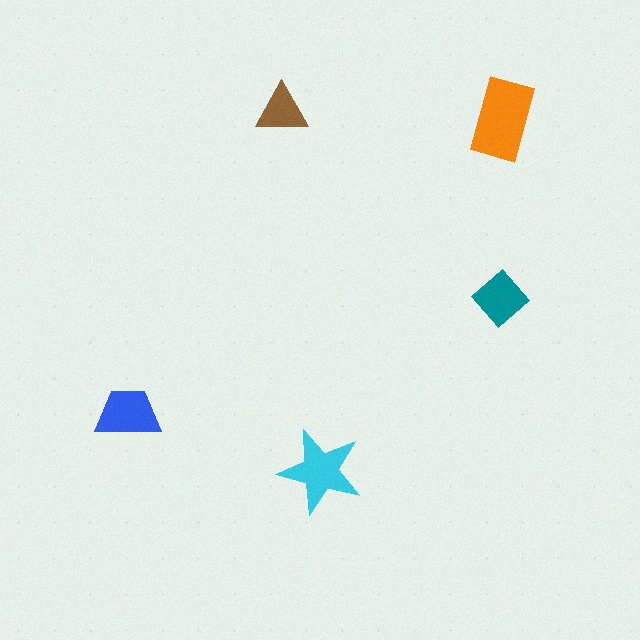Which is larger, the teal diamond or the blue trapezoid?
The blue trapezoid.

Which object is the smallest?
The brown triangle.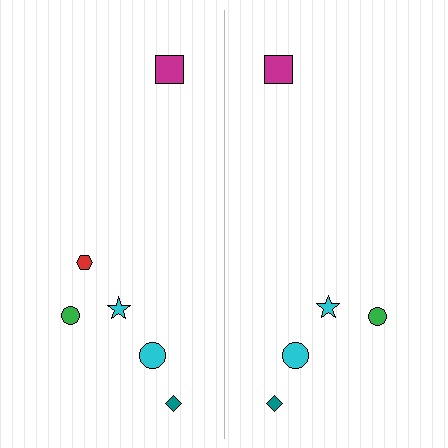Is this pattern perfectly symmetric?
No, the pattern is not perfectly symmetric. A red hexagon is missing from the right side.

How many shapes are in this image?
There are 11 shapes in this image.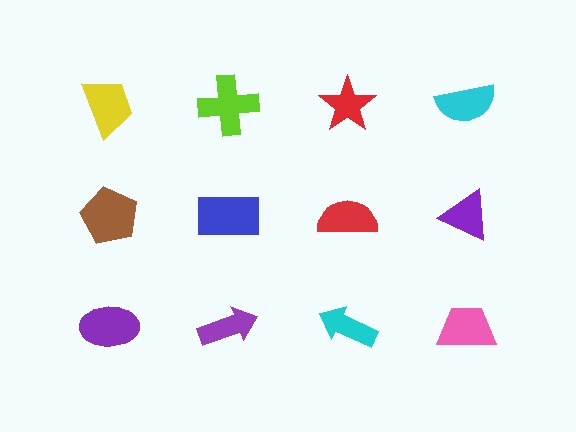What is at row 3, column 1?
A purple ellipse.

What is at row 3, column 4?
A pink trapezoid.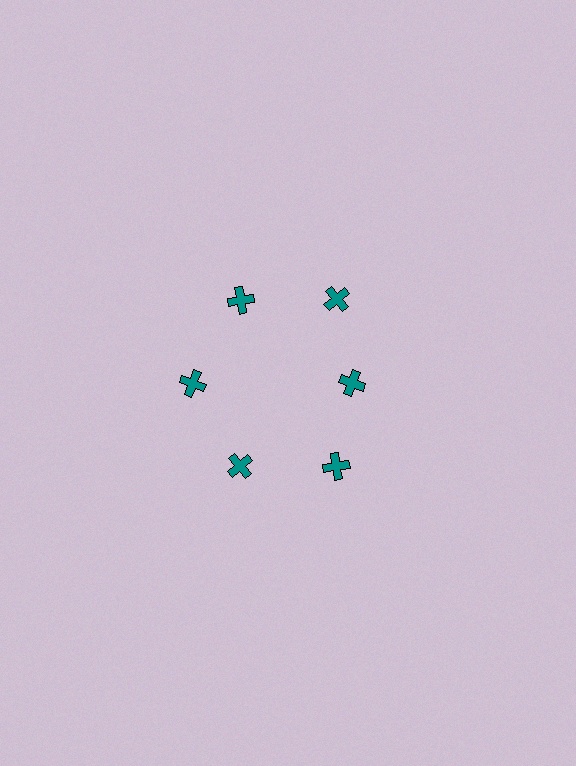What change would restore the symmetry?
The symmetry would be restored by moving it outward, back onto the ring so that all 6 crosses sit at equal angles and equal distance from the center.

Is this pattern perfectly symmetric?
No. The 6 teal crosses are arranged in a ring, but one element near the 3 o'clock position is pulled inward toward the center, breaking the 6-fold rotational symmetry.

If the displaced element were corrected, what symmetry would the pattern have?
It would have 6-fold rotational symmetry — the pattern would map onto itself every 60 degrees.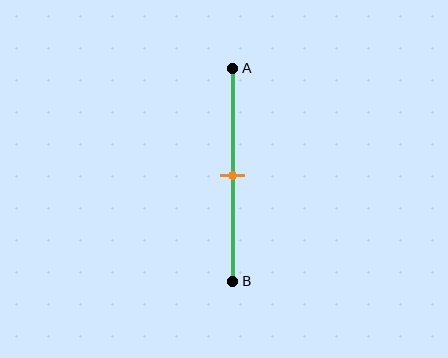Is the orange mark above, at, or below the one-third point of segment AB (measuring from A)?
The orange mark is below the one-third point of segment AB.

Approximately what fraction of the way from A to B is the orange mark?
The orange mark is approximately 50% of the way from A to B.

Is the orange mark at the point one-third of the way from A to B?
No, the mark is at about 50% from A, not at the 33% one-third point.